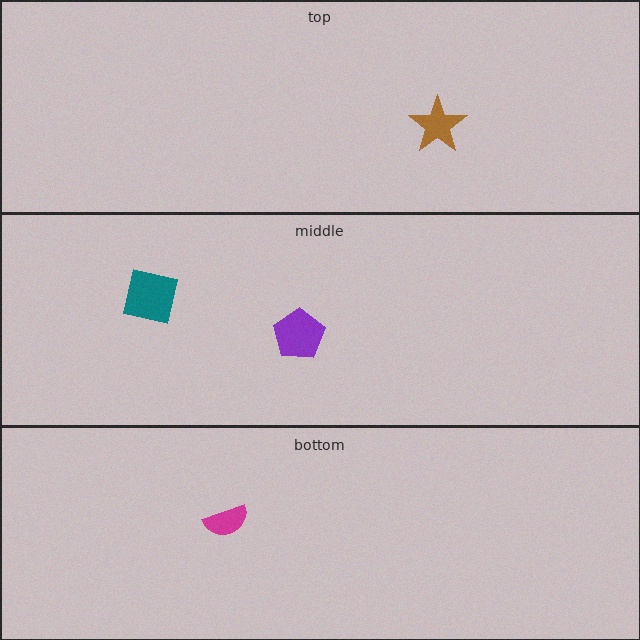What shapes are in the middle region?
The teal square, the purple pentagon.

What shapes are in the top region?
The brown star.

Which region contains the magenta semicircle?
The bottom region.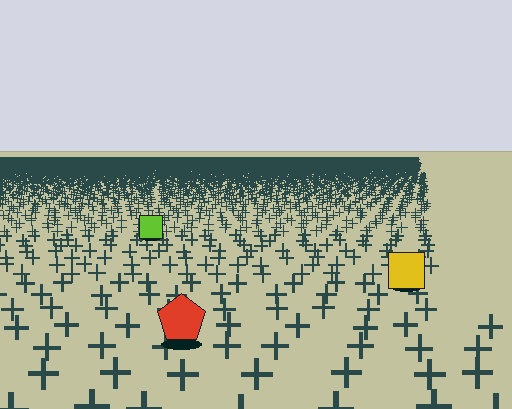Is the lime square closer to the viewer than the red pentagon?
No. The red pentagon is closer — you can tell from the texture gradient: the ground texture is coarser near it.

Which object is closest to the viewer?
The red pentagon is closest. The texture marks near it are larger and more spread out.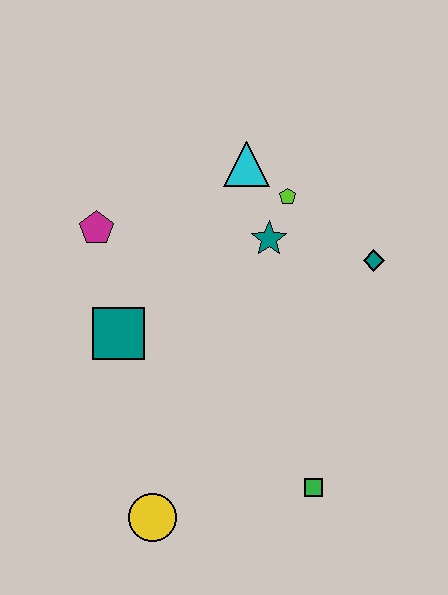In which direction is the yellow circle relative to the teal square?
The yellow circle is below the teal square.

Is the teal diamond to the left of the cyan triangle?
No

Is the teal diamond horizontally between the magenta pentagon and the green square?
No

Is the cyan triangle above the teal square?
Yes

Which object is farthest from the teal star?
The yellow circle is farthest from the teal star.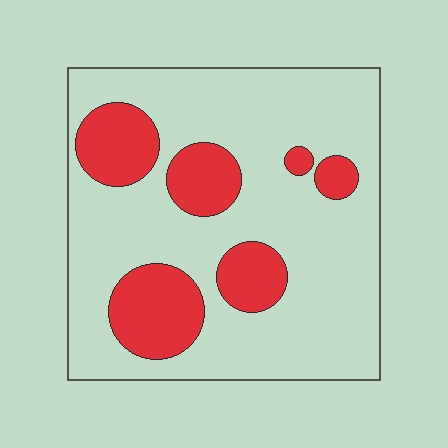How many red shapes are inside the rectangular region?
6.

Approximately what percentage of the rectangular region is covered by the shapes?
Approximately 25%.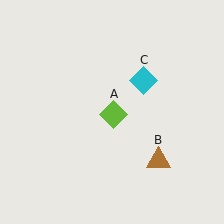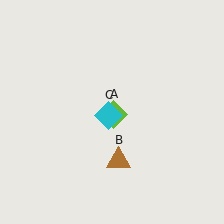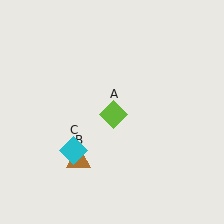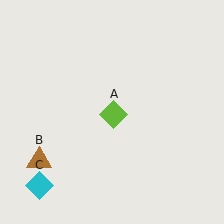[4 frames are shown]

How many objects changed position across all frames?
2 objects changed position: brown triangle (object B), cyan diamond (object C).